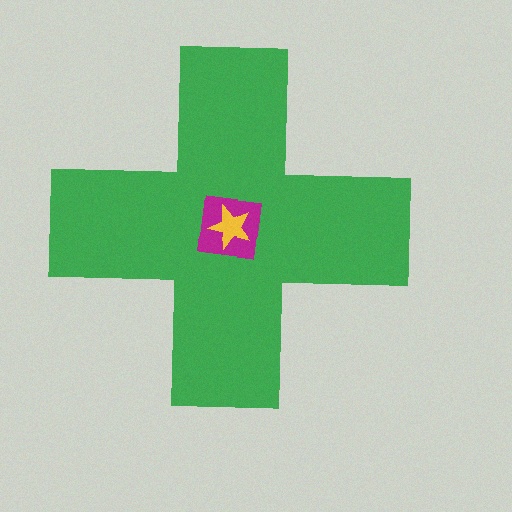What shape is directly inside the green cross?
The magenta square.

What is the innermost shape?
The yellow star.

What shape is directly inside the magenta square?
The yellow star.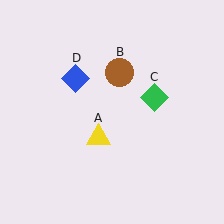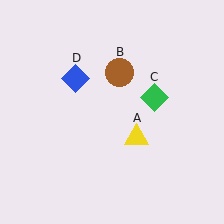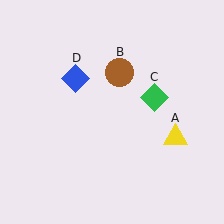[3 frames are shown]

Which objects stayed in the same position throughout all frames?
Brown circle (object B) and green diamond (object C) and blue diamond (object D) remained stationary.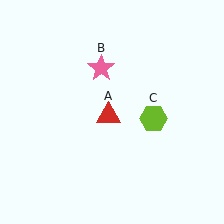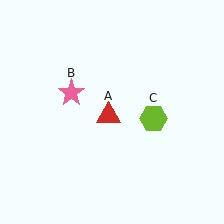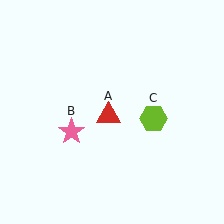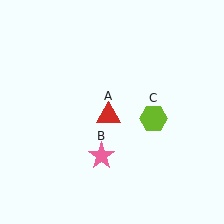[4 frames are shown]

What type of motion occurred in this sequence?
The pink star (object B) rotated counterclockwise around the center of the scene.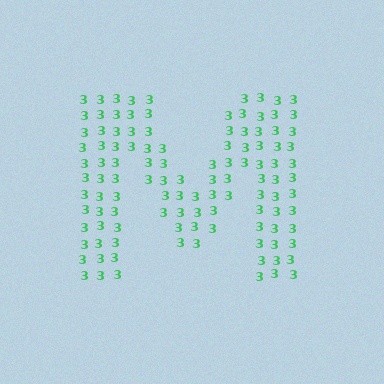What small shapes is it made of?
It is made of small digit 3's.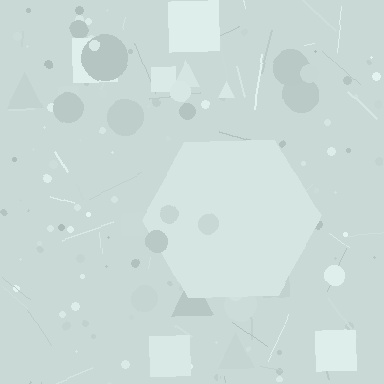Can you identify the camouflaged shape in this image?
The camouflaged shape is a hexagon.